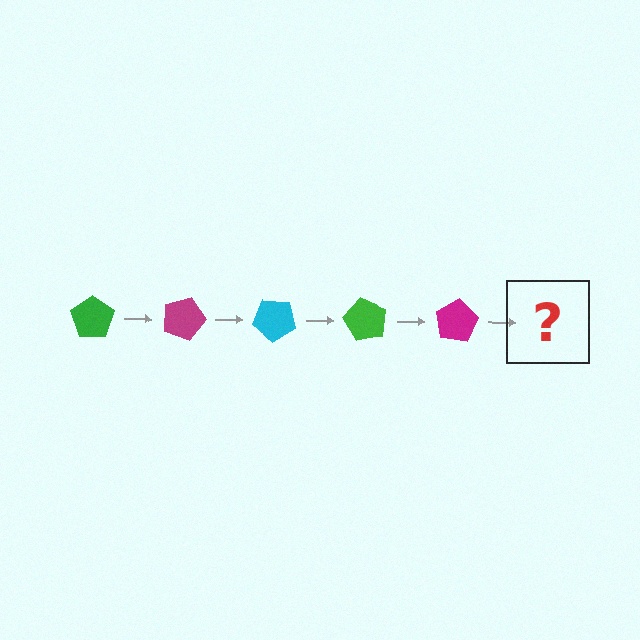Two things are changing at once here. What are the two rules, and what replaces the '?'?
The two rules are that it rotates 20 degrees each step and the color cycles through green, magenta, and cyan. The '?' should be a cyan pentagon, rotated 100 degrees from the start.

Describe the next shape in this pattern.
It should be a cyan pentagon, rotated 100 degrees from the start.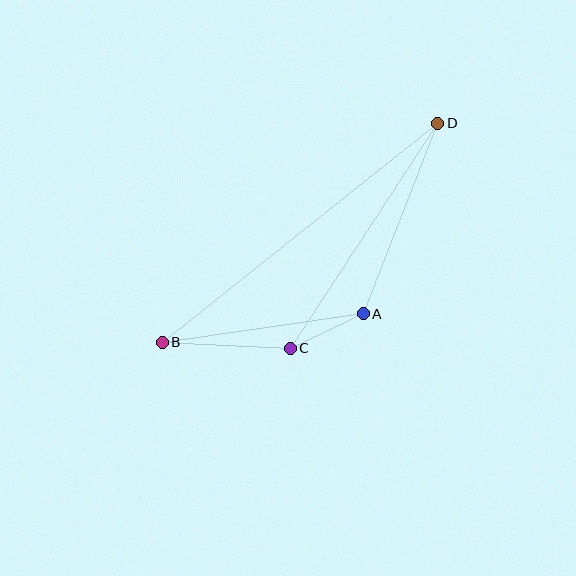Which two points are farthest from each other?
Points B and D are farthest from each other.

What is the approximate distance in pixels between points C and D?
The distance between C and D is approximately 269 pixels.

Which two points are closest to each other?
Points A and C are closest to each other.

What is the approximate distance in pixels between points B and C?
The distance between B and C is approximately 128 pixels.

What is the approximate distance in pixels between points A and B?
The distance between A and B is approximately 203 pixels.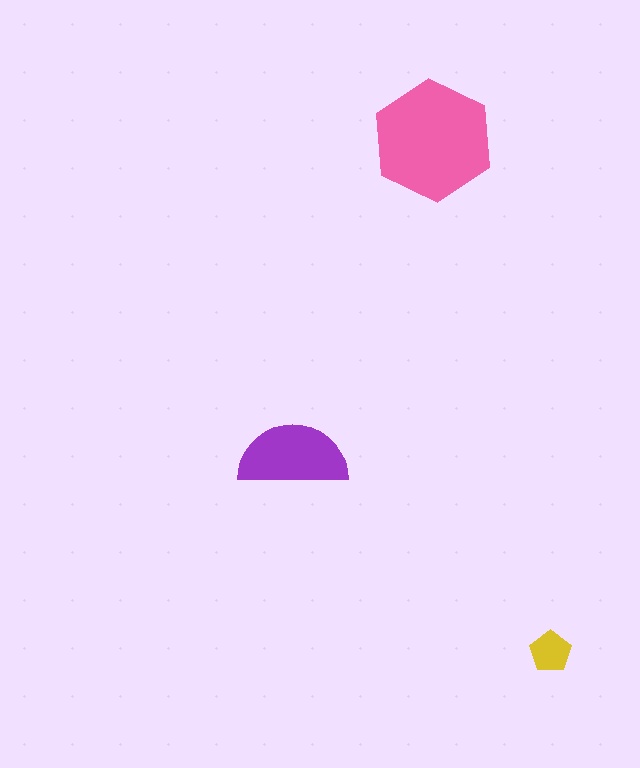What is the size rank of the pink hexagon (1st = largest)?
1st.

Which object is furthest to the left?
The purple semicircle is leftmost.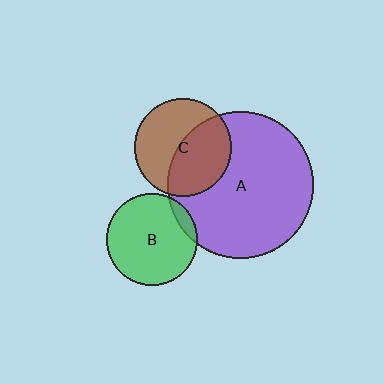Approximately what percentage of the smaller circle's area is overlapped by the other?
Approximately 50%.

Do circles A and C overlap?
Yes.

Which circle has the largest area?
Circle A (purple).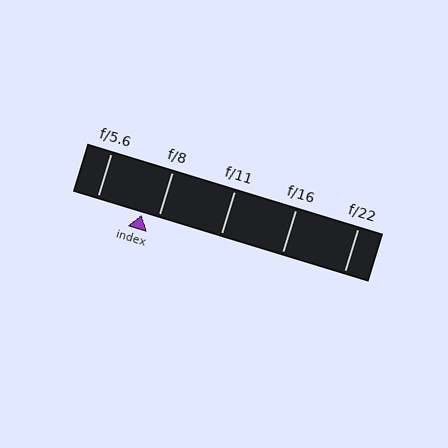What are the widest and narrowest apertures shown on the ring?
The widest aperture shown is f/5.6 and the narrowest is f/22.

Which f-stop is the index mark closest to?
The index mark is closest to f/8.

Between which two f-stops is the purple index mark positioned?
The index mark is between f/5.6 and f/8.